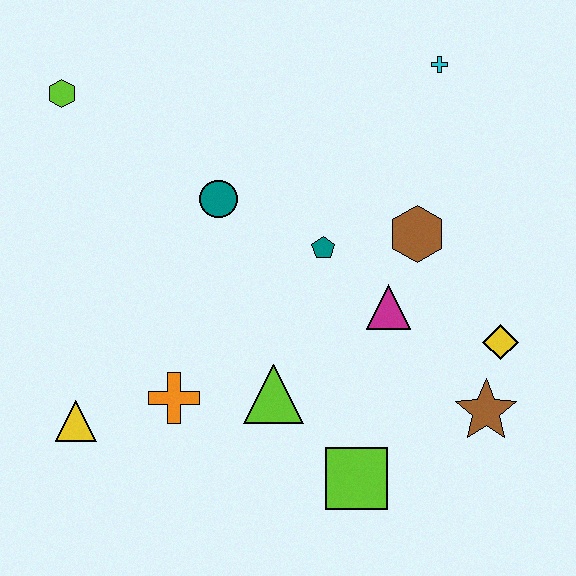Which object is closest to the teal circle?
The teal pentagon is closest to the teal circle.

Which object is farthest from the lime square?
The lime hexagon is farthest from the lime square.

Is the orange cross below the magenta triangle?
Yes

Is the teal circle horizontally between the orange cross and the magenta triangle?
Yes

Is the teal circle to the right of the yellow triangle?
Yes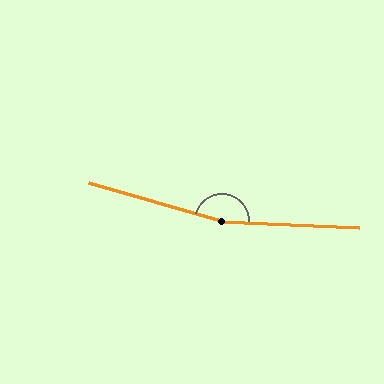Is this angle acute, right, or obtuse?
It is obtuse.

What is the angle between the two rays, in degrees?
Approximately 167 degrees.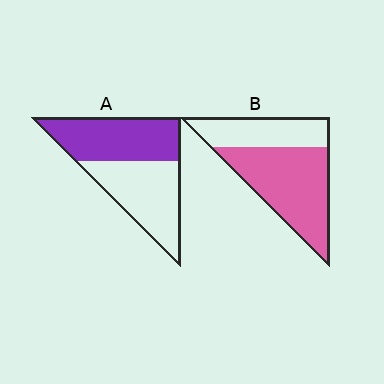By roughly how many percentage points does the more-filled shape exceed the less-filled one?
By roughly 15 percentage points (B over A).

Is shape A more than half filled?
Roughly half.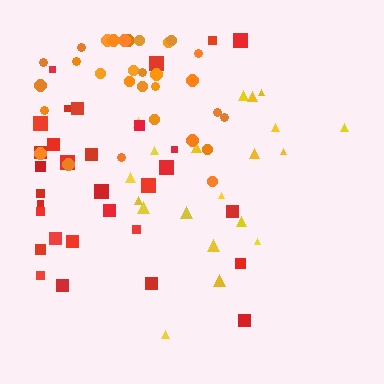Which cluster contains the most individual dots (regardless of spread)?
Red (32).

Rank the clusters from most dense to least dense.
orange, red, yellow.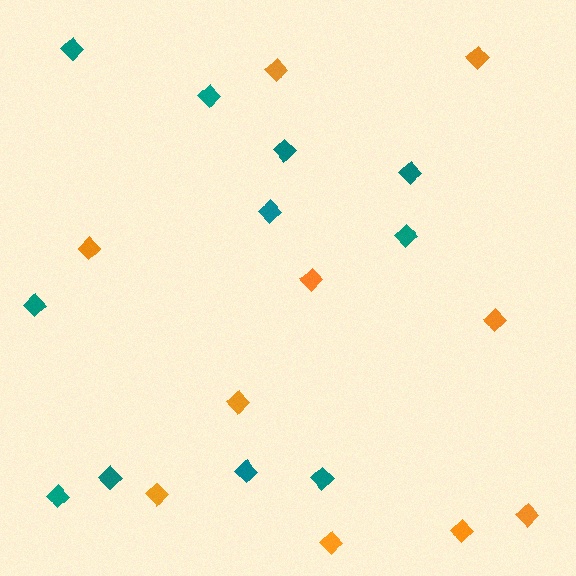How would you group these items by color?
There are 2 groups: one group of orange diamonds (10) and one group of teal diamonds (11).